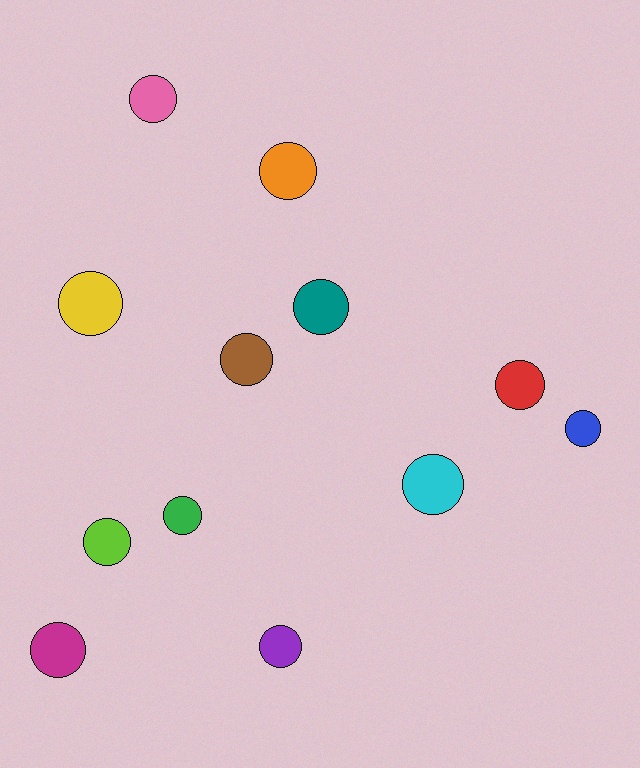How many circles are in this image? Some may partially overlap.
There are 12 circles.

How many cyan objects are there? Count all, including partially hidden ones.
There is 1 cyan object.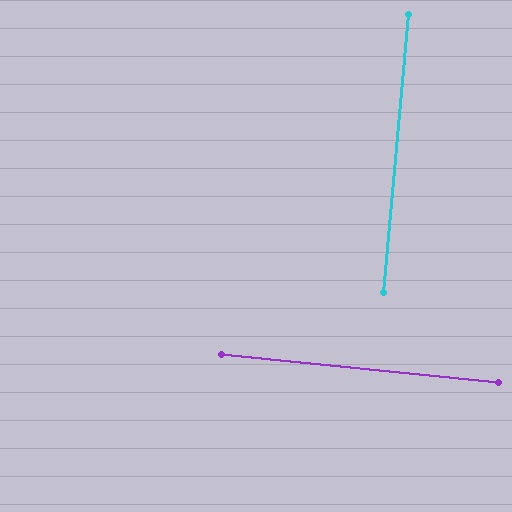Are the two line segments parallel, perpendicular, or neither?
Perpendicular — they meet at approximately 89°.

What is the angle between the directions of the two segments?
Approximately 89 degrees.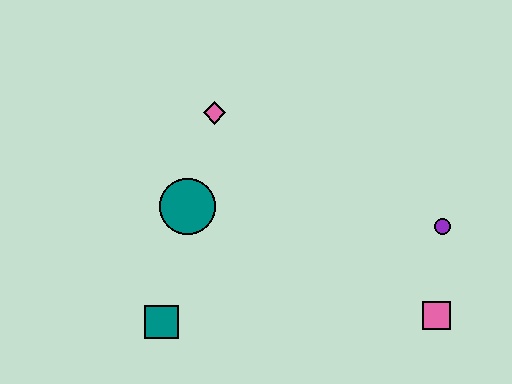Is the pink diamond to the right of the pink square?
No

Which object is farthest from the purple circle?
The teal square is farthest from the purple circle.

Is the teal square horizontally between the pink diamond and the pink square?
No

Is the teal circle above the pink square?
Yes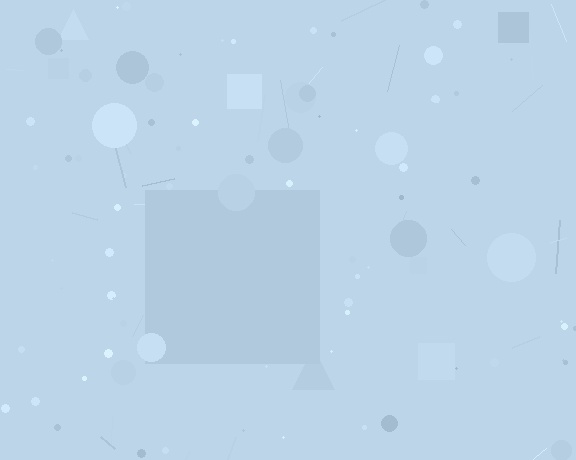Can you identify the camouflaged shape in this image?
The camouflaged shape is a square.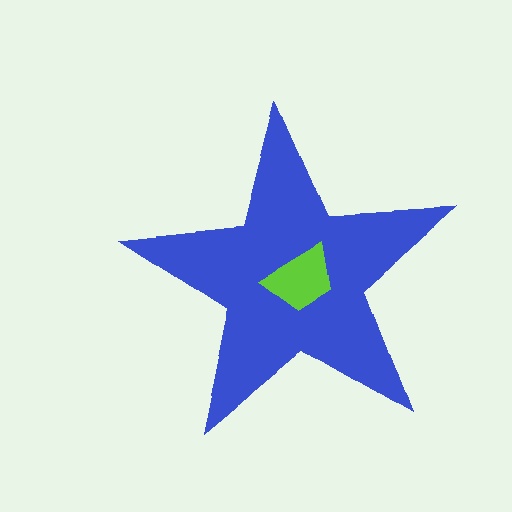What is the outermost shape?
The blue star.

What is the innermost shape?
The lime trapezoid.